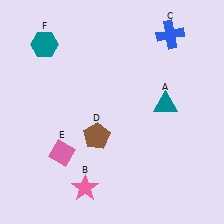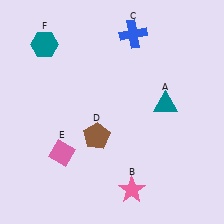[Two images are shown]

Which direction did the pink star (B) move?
The pink star (B) moved right.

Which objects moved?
The objects that moved are: the pink star (B), the blue cross (C).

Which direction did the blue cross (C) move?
The blue cross (C) moved left.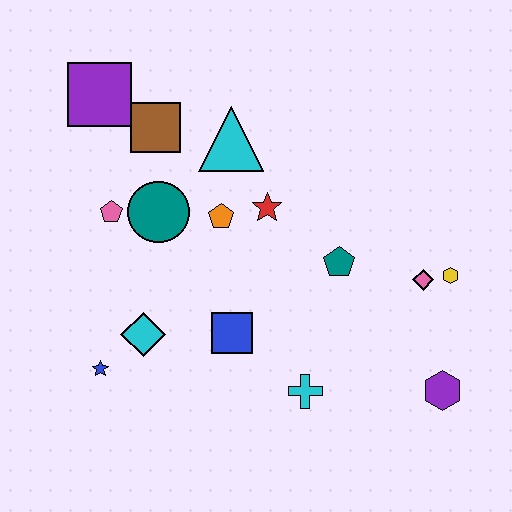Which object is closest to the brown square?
The purple square is closest to the brown square.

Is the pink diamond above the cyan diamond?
Yes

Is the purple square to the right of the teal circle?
No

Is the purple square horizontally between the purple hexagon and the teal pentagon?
No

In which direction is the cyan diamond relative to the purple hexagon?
The cyan diamond is to the left of the purple hexagon.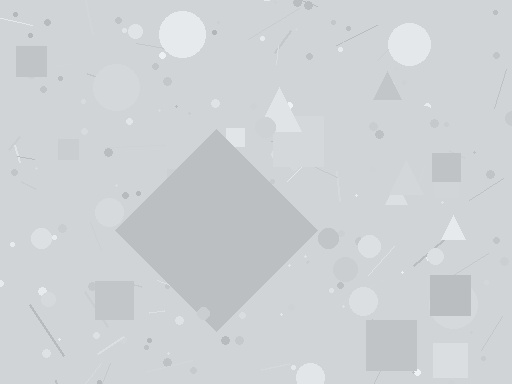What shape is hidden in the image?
A diamond is hidden in the image.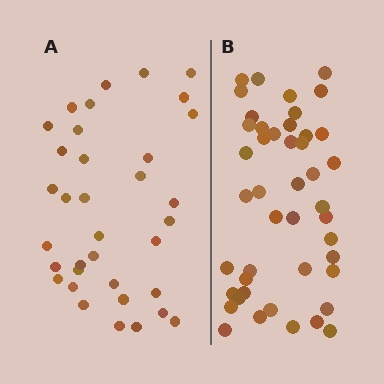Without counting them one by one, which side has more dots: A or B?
Region B (the right region) has more dots.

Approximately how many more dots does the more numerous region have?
Region B has roughly 10 or so more dots than region A.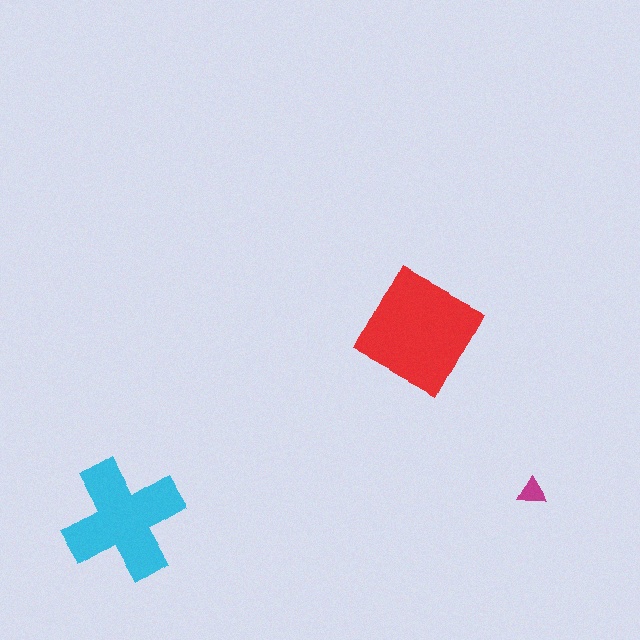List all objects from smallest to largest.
The magenta triangle, the cyan cross, the red square.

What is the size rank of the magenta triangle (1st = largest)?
3rd.